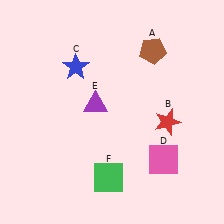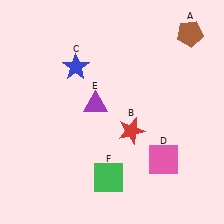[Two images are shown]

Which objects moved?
The objects that moved are: the brown pentagon (A), the red star (B).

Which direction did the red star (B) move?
The red star (B) moved left.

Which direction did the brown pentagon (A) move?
The brown pentagon (A) moved right.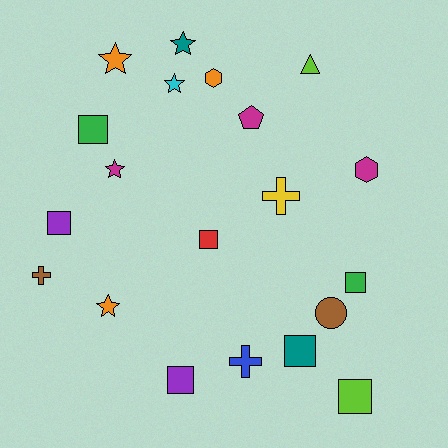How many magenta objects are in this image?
There are 3 magenta objects.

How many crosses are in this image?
There are 3 crosses.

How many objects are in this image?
There are 20 objects.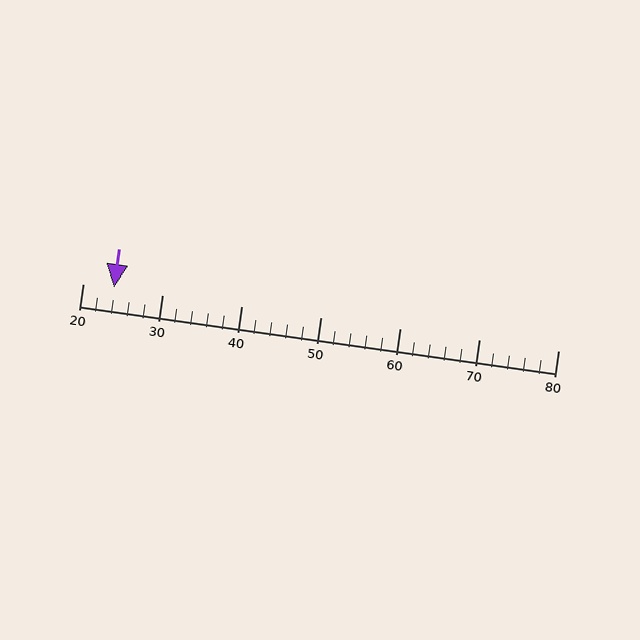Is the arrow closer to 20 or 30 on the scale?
The arrow is closer to 20.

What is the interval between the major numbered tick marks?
The major tick marks are spaced 10 units apart.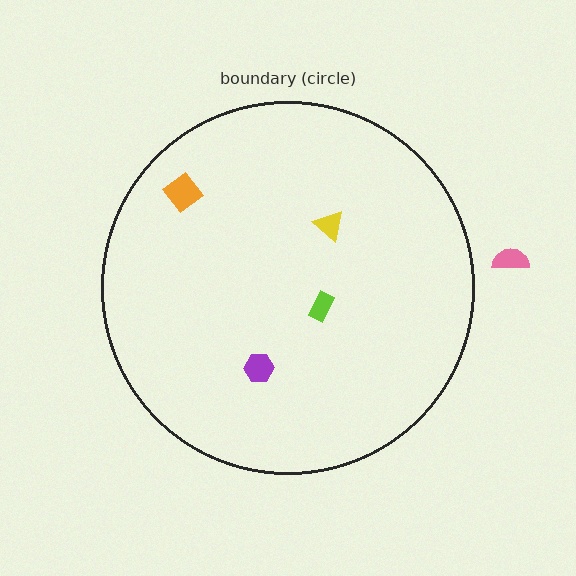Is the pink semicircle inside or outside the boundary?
Outside.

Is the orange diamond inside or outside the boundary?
Inside.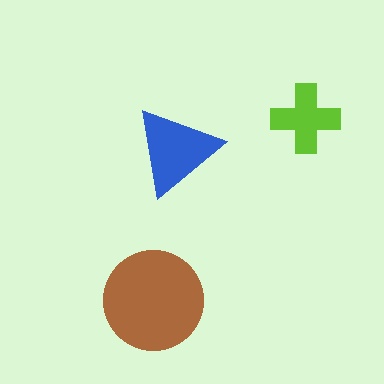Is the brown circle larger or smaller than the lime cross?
Larger.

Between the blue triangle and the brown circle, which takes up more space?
The brown circle.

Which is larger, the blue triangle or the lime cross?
The blue triangle.